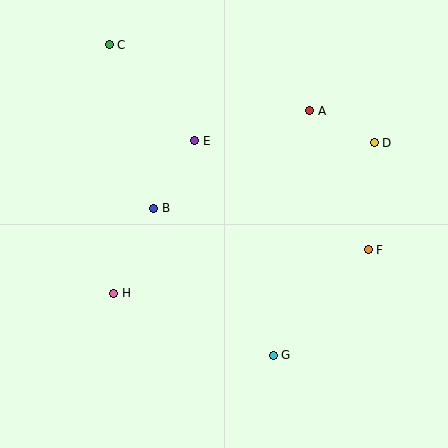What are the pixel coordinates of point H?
Point H is at (114, 293).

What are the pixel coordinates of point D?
Point D is at (374, 143).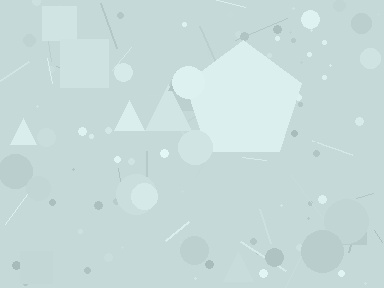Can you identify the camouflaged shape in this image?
The camouflaged shape is a pentagon.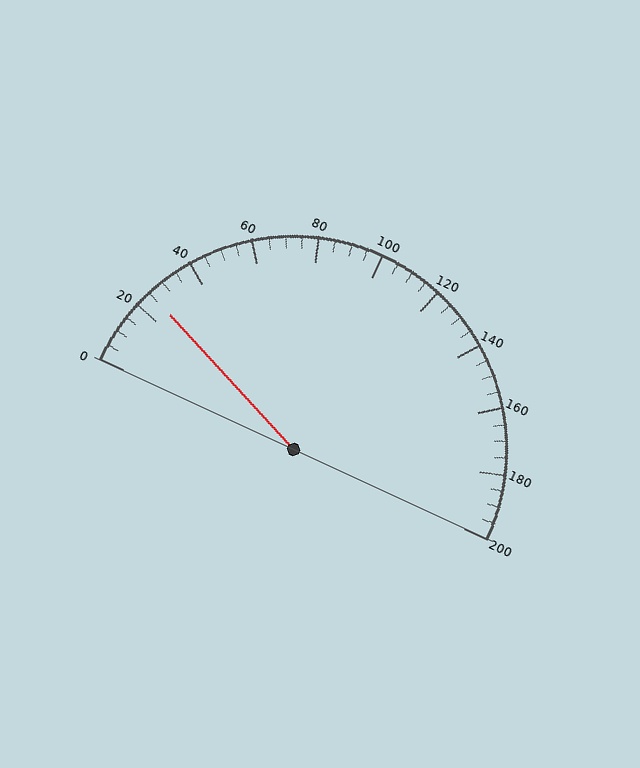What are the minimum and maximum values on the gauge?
The gauge ranges from 0 to 200.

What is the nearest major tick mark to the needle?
The nearest major tick mark is 20.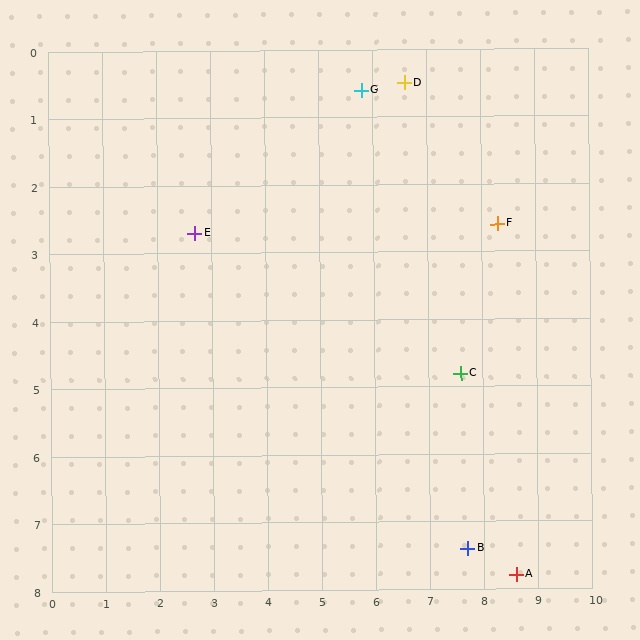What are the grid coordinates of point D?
Point D is at approximately (6.6, 0.5).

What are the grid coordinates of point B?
Point B is at approximately (7.7, 7.4).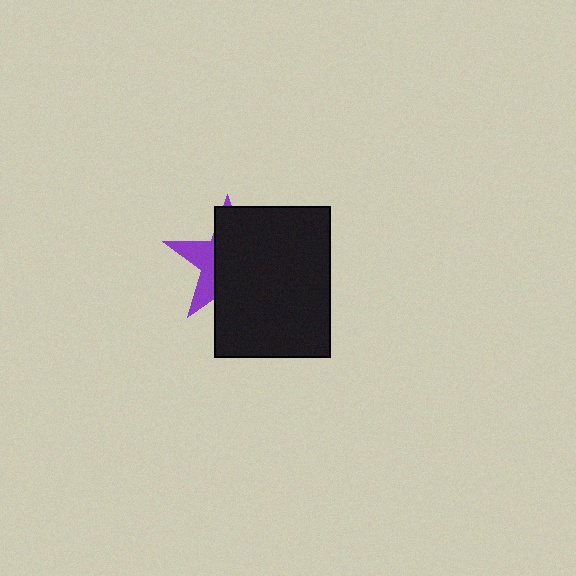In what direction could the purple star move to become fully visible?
The purple star could move left. That would shift it out from behind the black rectangle entirely.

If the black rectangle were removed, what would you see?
You would see the complete purple star.